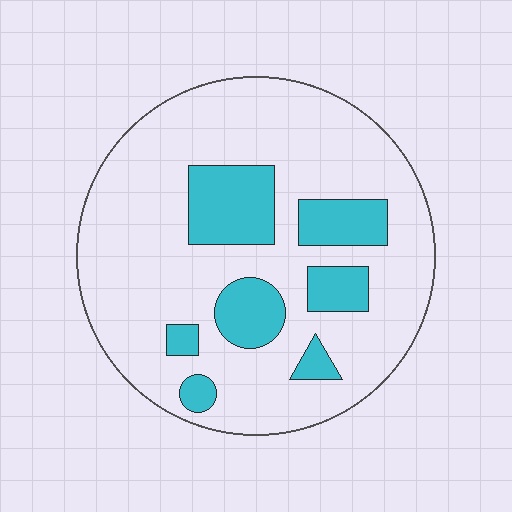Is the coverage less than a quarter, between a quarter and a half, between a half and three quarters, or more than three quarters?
Less than a quarter.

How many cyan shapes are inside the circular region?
7.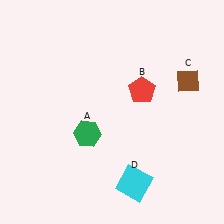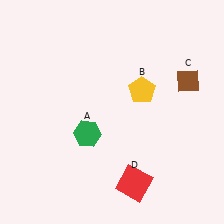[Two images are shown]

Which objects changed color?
B changed from red to yellow. D changed from cyan to red.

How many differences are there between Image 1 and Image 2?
There are 2 differences between the two images.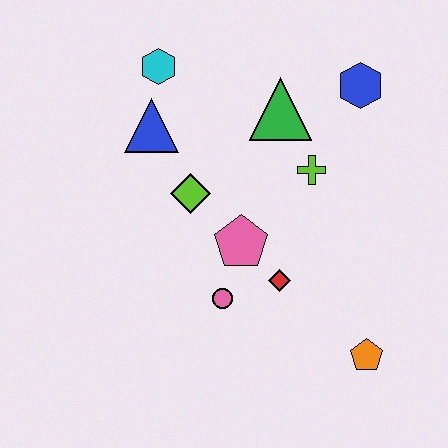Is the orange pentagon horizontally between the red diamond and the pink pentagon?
No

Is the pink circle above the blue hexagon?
No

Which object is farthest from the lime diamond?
The orange pentagon is farthest from the lime diamond.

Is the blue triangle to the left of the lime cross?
Yes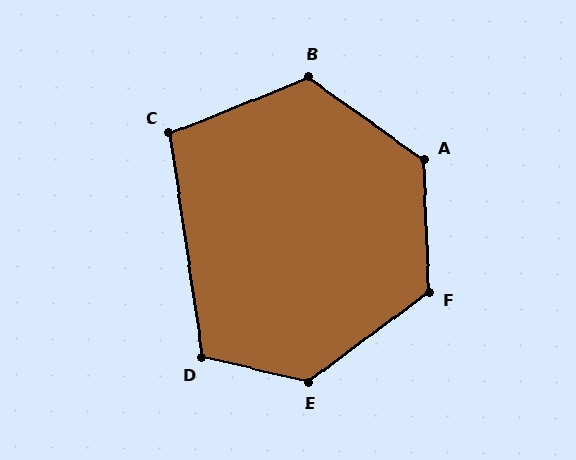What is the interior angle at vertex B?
Approximately 123 degrees (obtuse).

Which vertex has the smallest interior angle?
C, at approximately 103 degrees.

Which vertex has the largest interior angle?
E, at approximately 130 degrees.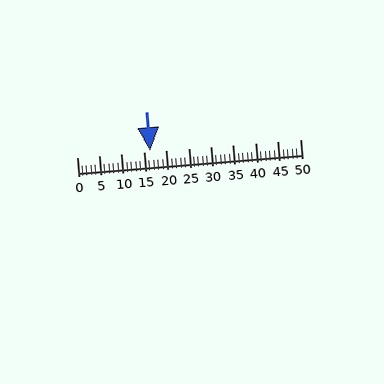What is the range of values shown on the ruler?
The ruler shows values from 0 to 50.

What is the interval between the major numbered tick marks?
The major tick marks are spaced 5 units apart.